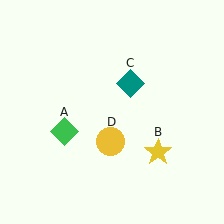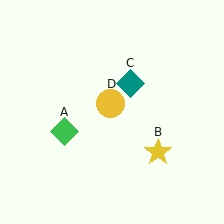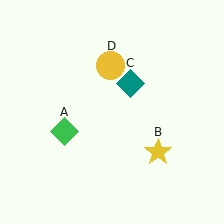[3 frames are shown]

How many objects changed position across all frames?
1 object changed position: yellow circle (object D).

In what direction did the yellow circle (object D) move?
The yellow circle (object D) moved up.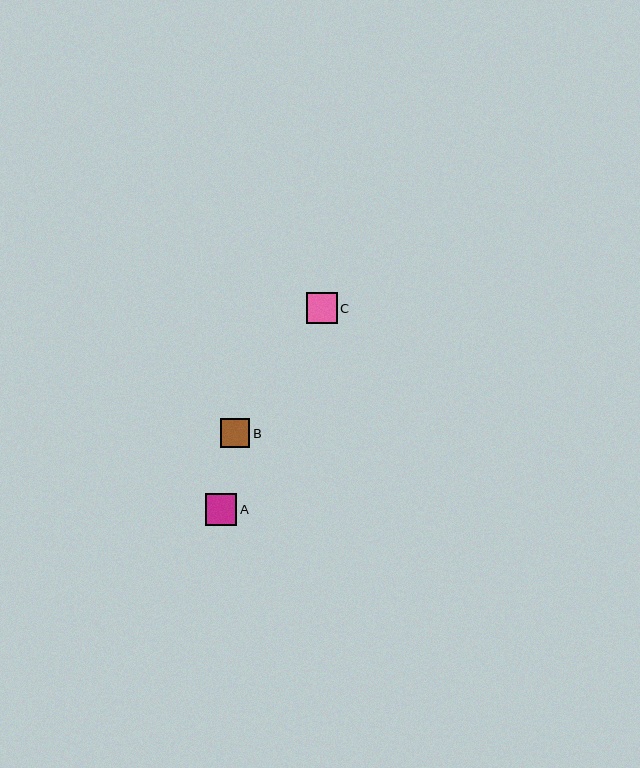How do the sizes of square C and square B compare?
Square C and square B are approximately the same size.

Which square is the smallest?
Square B is the smallest with a size of approximately 29 pixels.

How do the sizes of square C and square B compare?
Square C and square B are approximately the same size.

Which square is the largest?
Square A is the largest with a size of approximately 31 pixels.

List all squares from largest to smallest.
From largest to smallest: A, C, B.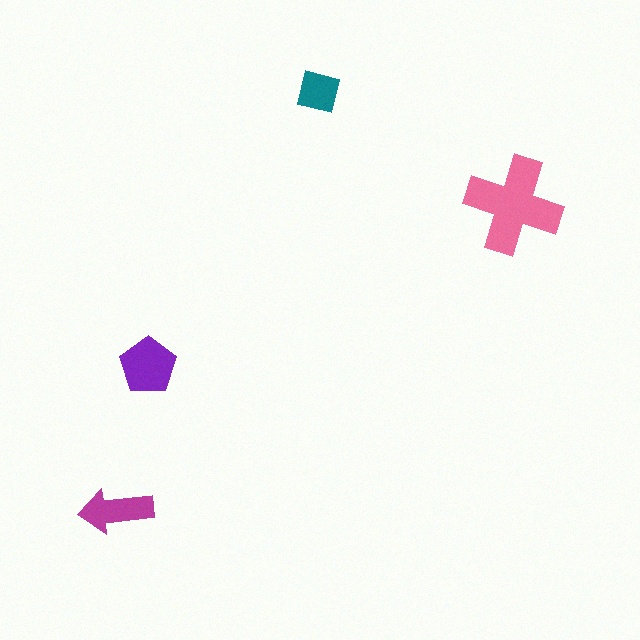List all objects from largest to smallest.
The pink cross, the purple pentagon, the magenta arrow, the teal square.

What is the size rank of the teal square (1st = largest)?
4th.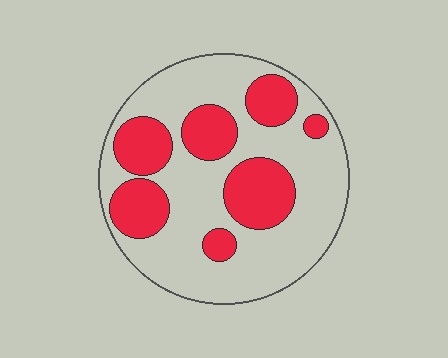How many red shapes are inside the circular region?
7.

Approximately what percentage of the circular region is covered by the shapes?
Approximately 30%.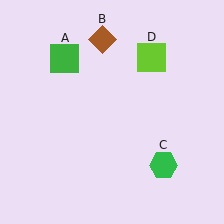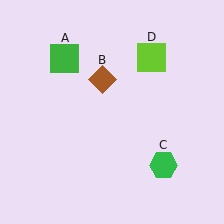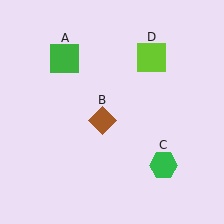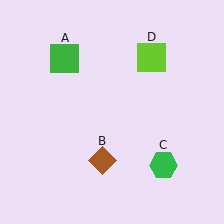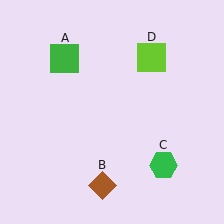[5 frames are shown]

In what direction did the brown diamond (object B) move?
The brown diamond (object B) moved down.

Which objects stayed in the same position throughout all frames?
Green square (object A) and green hexagon (object C) and lime square (object D) remained stationary.